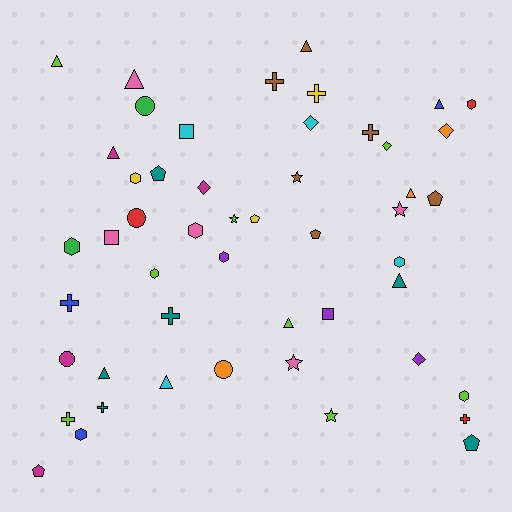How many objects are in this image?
There are 50 objects.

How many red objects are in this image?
There are 3 red objects.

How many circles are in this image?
There are 4 circles.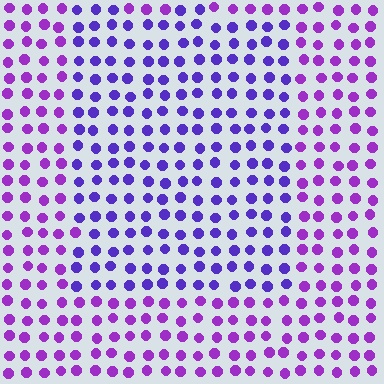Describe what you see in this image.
The image is filled with small purple elements in a uniform arrangement. A rectangle-shaped region is visible where the elements are tinted to a slightly different hue, forming a subtle color boundary.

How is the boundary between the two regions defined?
The boundary is defined purely by a slight shift in hue (about 30 degrees). Spacing, size, and orientation are identical on both sides.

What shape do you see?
I see a rectangle.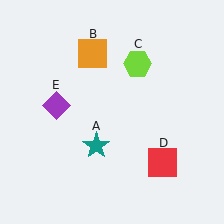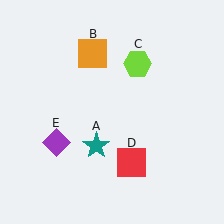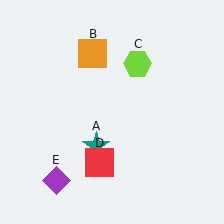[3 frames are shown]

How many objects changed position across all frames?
2 objects changed position: red square (object D), purple diamond (object E).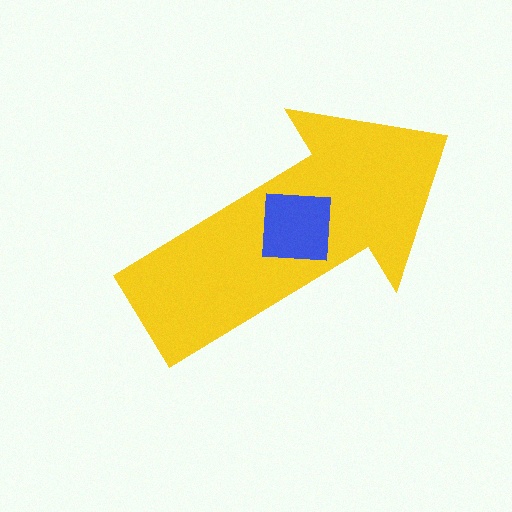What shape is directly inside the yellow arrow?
The blue square.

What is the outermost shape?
The yellow arrow.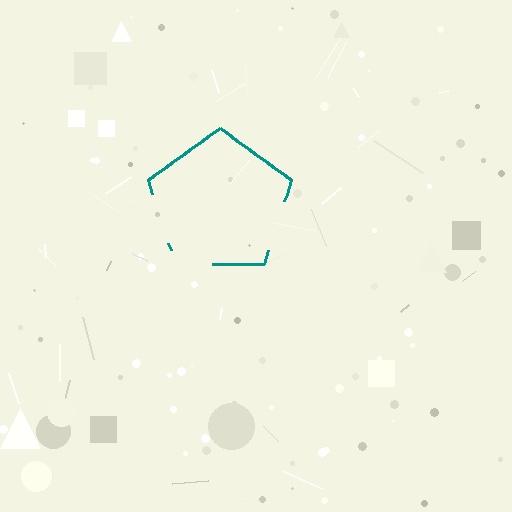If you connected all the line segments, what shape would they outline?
They would outline a pentagon.